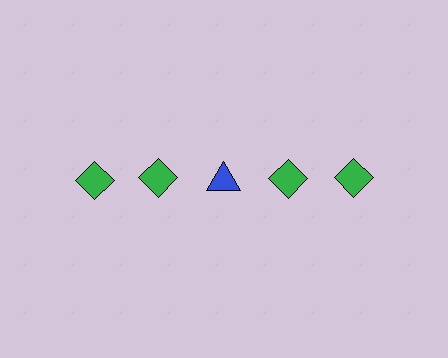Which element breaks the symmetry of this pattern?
The blue triangle in the top row, center column breaks the symmetry. All other shapes are green diamonds.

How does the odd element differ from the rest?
It differs in both color (blue instead of green) and shape (triangle instead of diamond).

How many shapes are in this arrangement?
There are 5 shapes arranged in a grid pattern.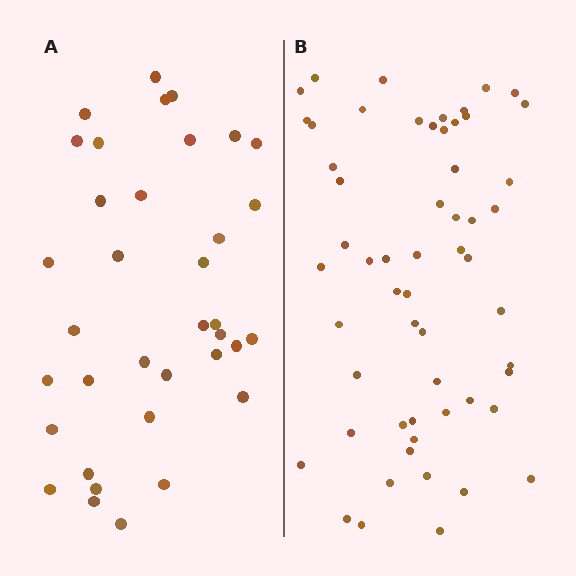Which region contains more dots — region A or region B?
Region B (the right region) has more dots.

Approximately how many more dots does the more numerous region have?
Region B has approximately 20 more dots than region A.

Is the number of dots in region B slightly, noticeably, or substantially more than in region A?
Region B has substantially more. The ratio is roughly 1.6 to 1.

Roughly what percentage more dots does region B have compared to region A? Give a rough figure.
About 60% more.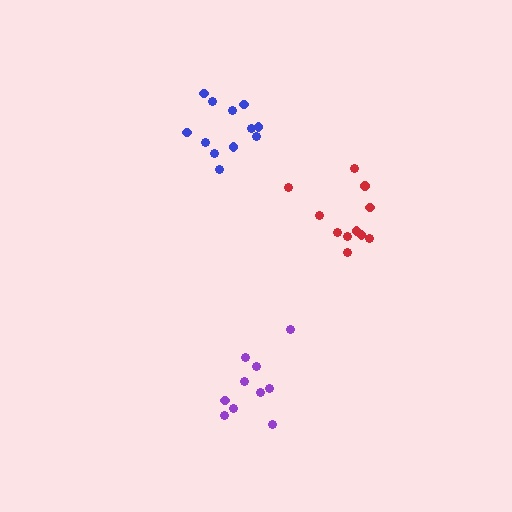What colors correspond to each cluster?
The clusters are colored: red, blue, purple.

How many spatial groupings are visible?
There are 3 spatial groupings.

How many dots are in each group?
Group 1: 11 dots, Group 2: 12 dots, Group 3: 10 dots (33 total).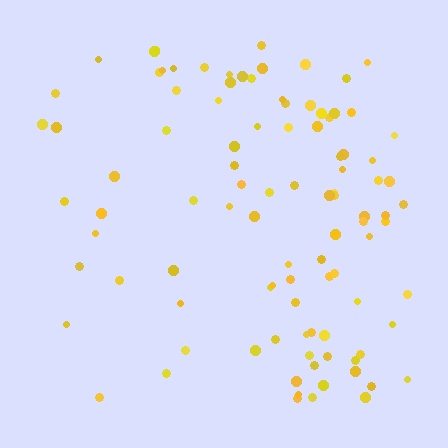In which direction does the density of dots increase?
From left to right, with the right side densest.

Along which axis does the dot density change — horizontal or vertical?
Horizontal.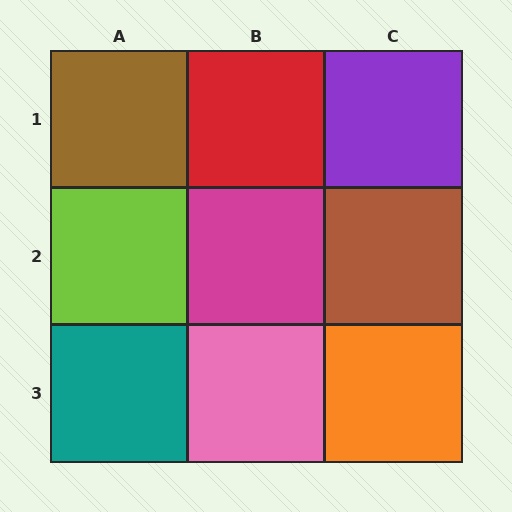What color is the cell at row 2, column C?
Brown.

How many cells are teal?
1 cell is teal.